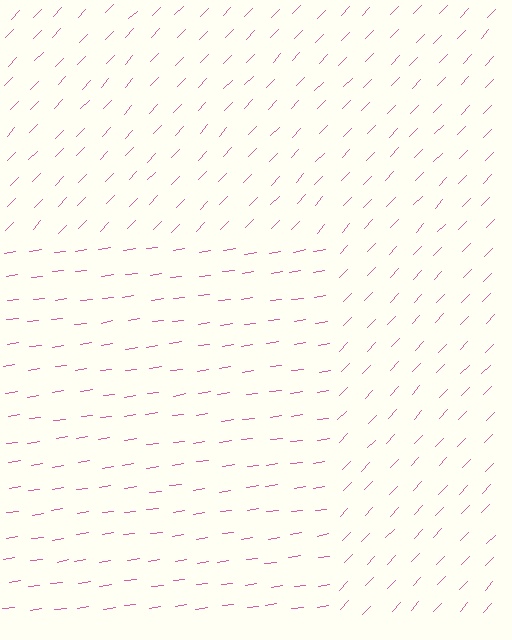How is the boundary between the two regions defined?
The boundary is defined purely by a change in line orientation (approximately 38 degrees difference). All lines are the same color and thickness.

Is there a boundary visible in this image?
Yes, there is a texture boundary formed by a change in line orientation.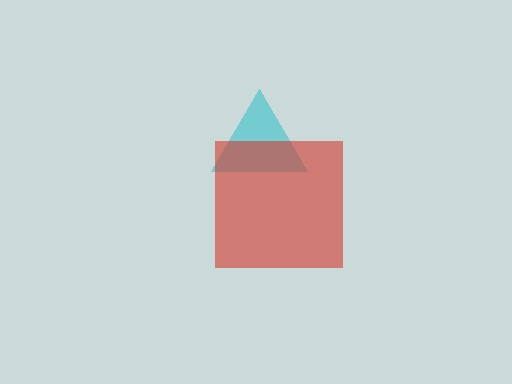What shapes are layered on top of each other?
The layered shapes are: a cyan triangle, a red square.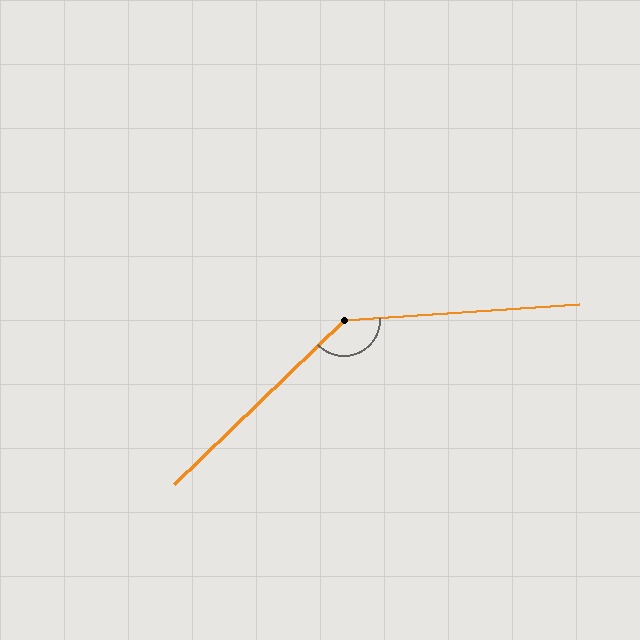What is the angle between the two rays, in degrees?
Approximately 140 degrees.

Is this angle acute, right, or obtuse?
It is obtuse.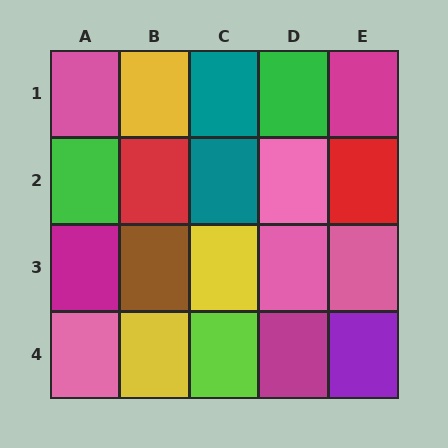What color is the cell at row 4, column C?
Lime.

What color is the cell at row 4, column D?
Magenta.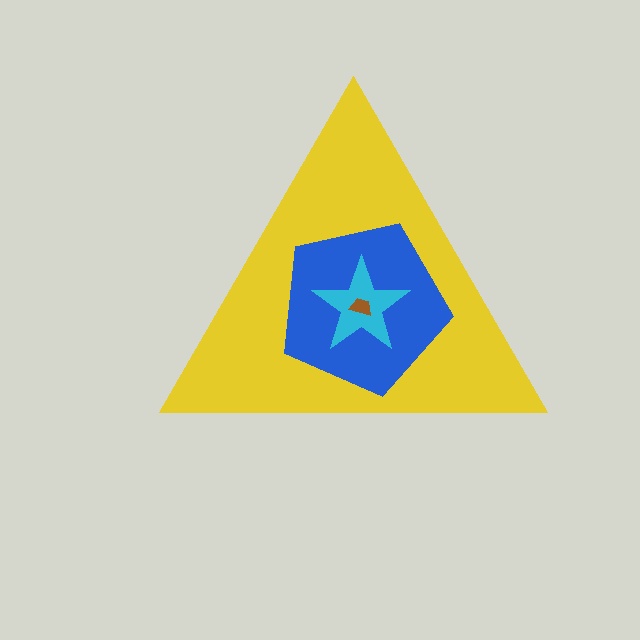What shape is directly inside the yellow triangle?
The blue pentagon.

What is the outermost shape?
The yellow triangle.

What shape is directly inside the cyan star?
The brown trapezoid.